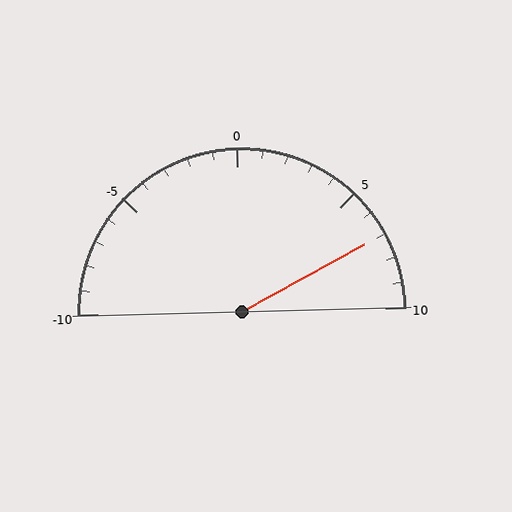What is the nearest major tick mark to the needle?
The nearest major tick mark is 5.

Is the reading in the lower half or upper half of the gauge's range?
The reading is in the upper half of the range (-10 to 10).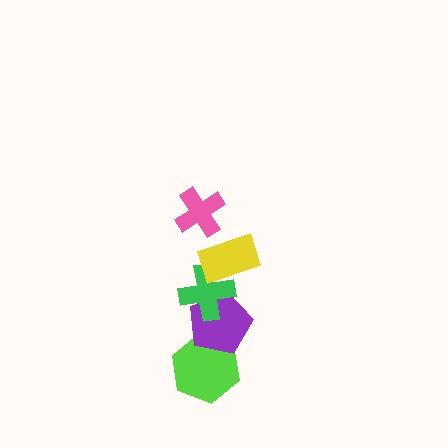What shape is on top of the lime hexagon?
The purple pentagon is on top of the lime hexagon.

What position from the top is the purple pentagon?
The purple pentagon is 4th from the top.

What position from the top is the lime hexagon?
The lime hexagon is 5th from the top.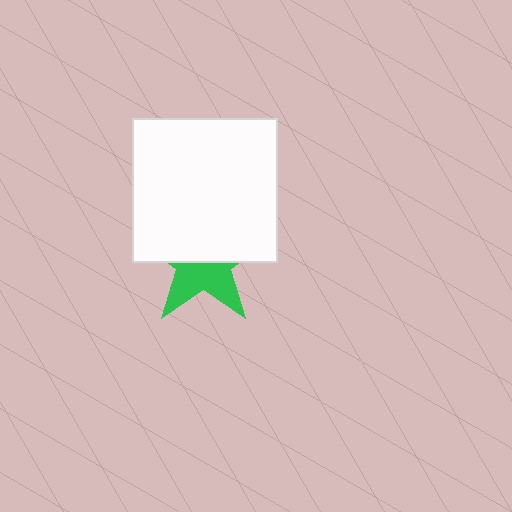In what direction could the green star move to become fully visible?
The green star could move down. That would shift it out from behind the white square entirely.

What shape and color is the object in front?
The object in front is a white square.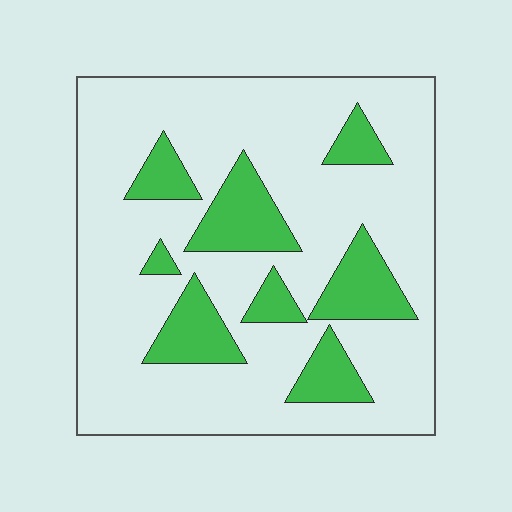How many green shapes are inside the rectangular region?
8.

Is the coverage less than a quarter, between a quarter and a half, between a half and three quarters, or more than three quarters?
Less than a quarter.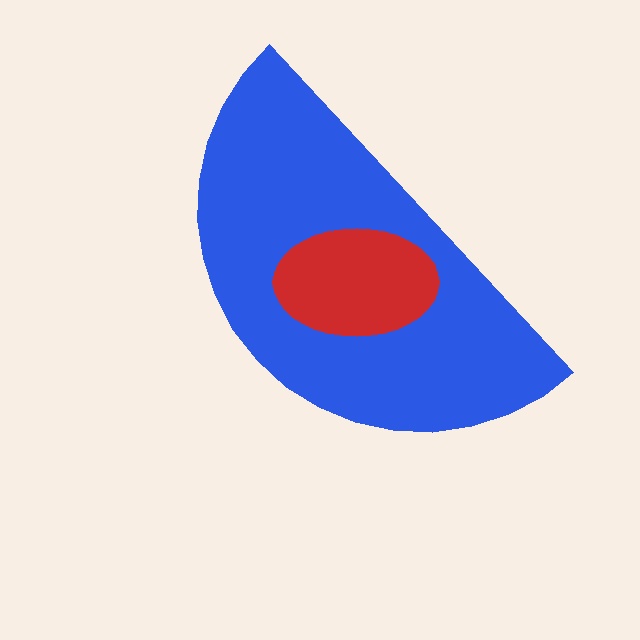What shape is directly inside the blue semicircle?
The red ellipse.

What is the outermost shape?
The blue semicircle.